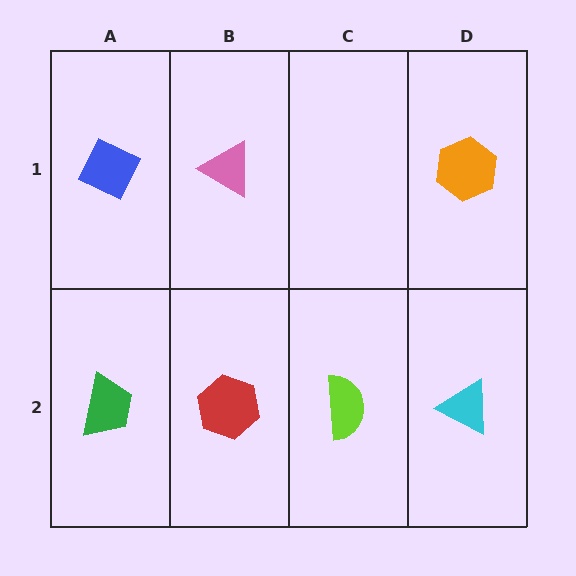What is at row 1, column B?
A pink triangle.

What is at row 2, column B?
A red hexagon.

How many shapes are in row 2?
4 shapes.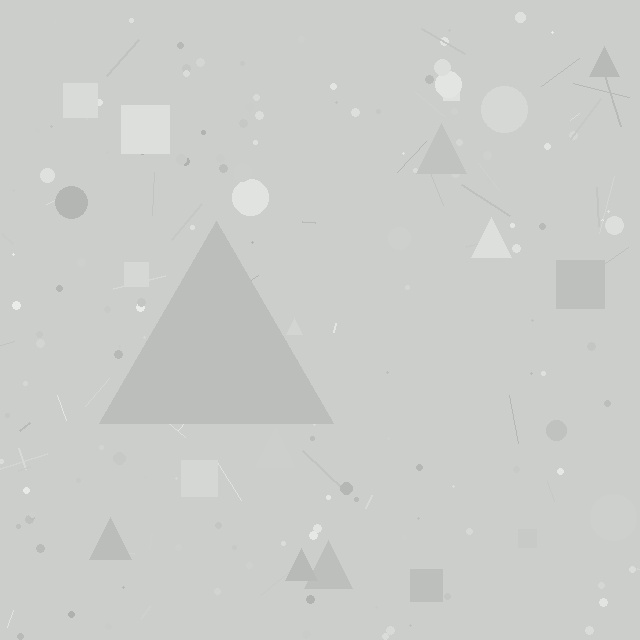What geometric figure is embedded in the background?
A triangle is embedded in the background.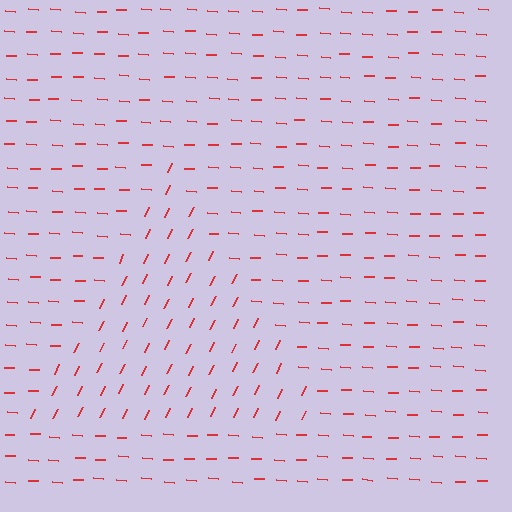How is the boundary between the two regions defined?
The boundary is defined purely by a change in line orientation (approximately 68 degrees difference). All lines are the same color and thickness.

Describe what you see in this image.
The image is filled with small red line segments. A triangle region in the image has lines oriented differently from the surrounding lines, creating a visible texture boundary.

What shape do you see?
I see a triangle.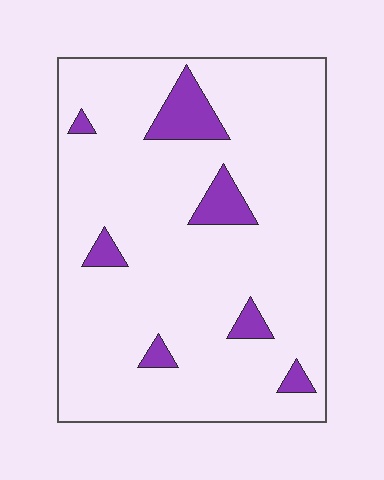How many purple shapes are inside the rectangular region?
7.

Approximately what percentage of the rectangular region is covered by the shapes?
Approximately 10%.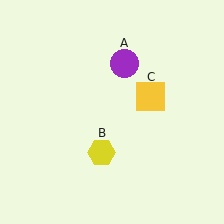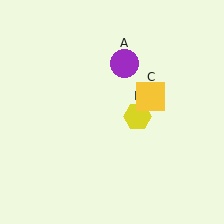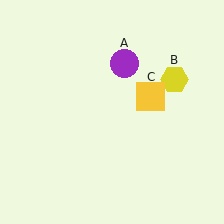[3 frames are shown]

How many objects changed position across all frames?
1 object changed position: yellow hexagon (object B).